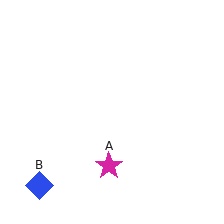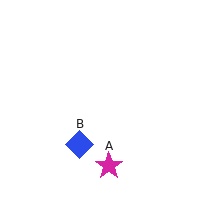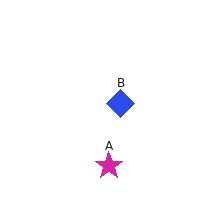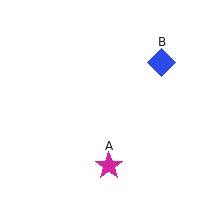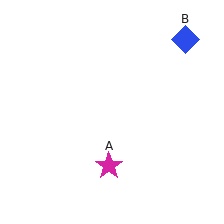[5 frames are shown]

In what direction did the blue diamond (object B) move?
The blue diamond (object B) moved up and to the right.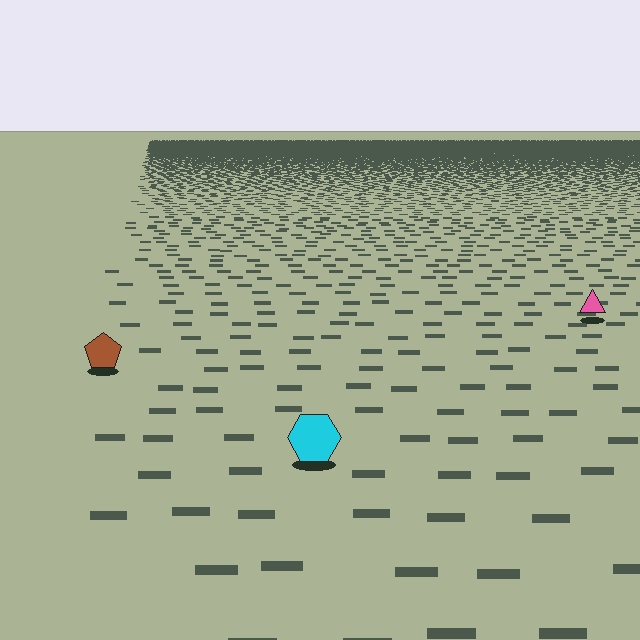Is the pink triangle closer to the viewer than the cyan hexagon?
No. The cyan hexagon is closer — you can tell from the texture gradient: the ground texture is coarser near it.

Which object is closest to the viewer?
The cyan hexagon is closest. The texture marks near it are larger and more spread out.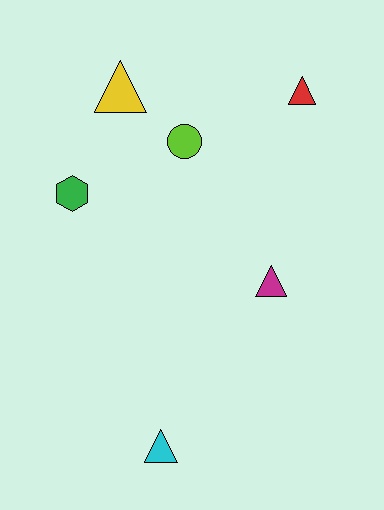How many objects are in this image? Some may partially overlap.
There are 6 objects.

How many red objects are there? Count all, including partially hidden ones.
There is 1 red object.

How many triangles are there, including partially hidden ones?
There are 4 triangles.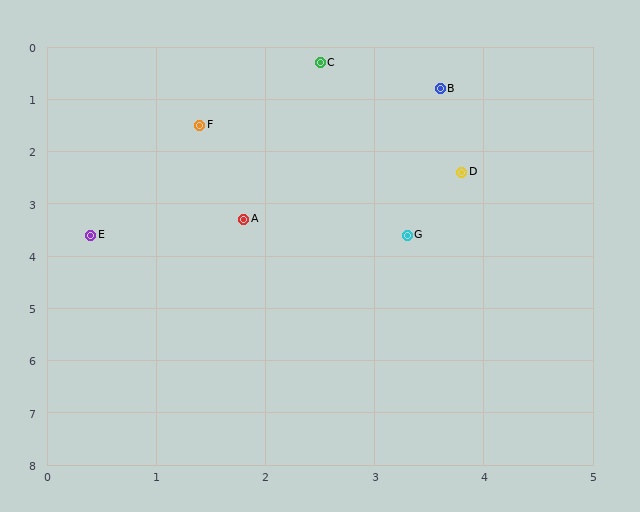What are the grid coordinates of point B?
Point B is at approximately (3.6, 0.8).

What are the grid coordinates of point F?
Point F is at approximately (1.4, 1.5).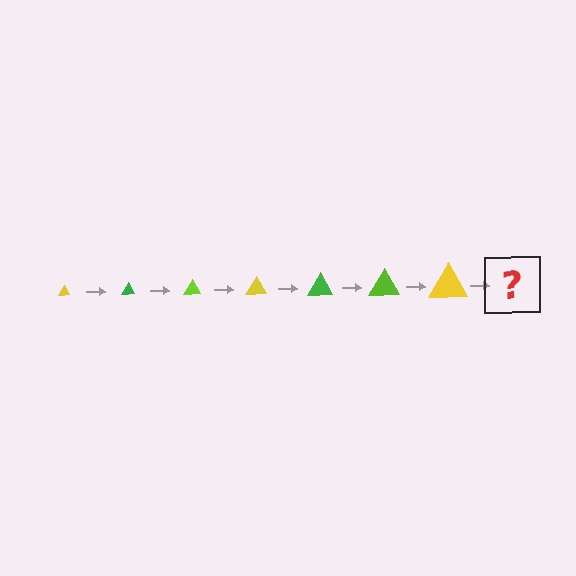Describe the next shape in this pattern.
It should be a green triangle, larger than the previous one.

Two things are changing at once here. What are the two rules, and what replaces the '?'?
The two rules are that the triangle grows larger each step and the color cycles through yellow, green, and lime. The '?' should be a green triangle, larger than the previous one.